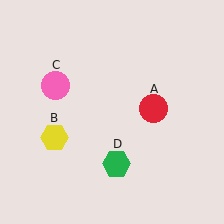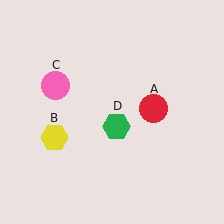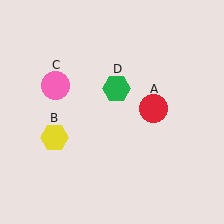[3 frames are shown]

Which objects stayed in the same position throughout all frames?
Red circle (object A) and yellow hexagon (object B) and pink circle (object C) remained stationary.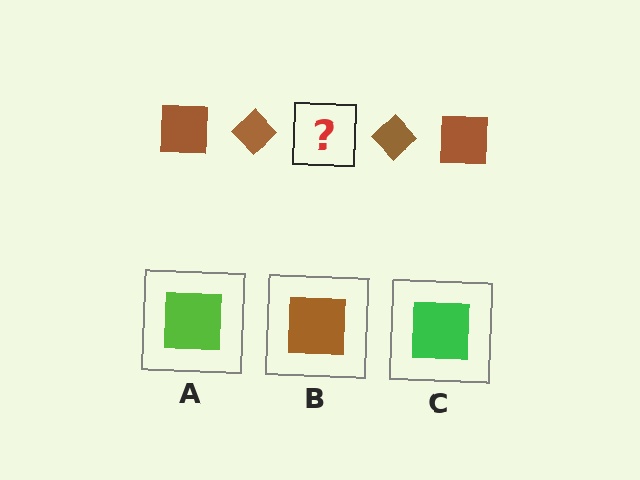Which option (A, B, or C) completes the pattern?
B.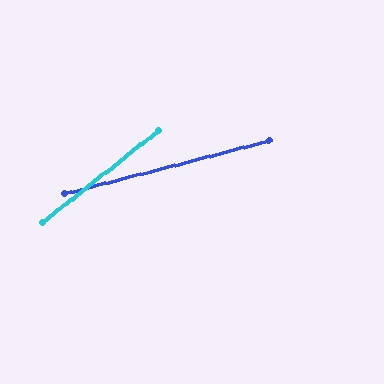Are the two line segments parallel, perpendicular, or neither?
Neither parallel nor perpendicular — they differ by about 24°.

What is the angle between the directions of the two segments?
Approximately 24 degrees.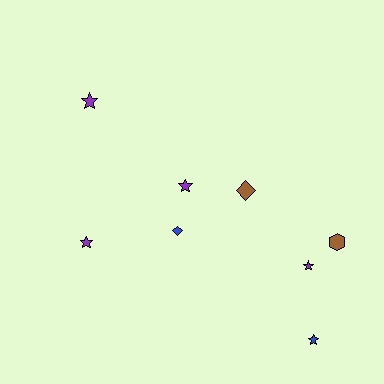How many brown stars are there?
There are no brown stars.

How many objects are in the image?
There are 8 objects.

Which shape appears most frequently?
Star, with 5 objects.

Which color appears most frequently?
Purple, with 4 objects.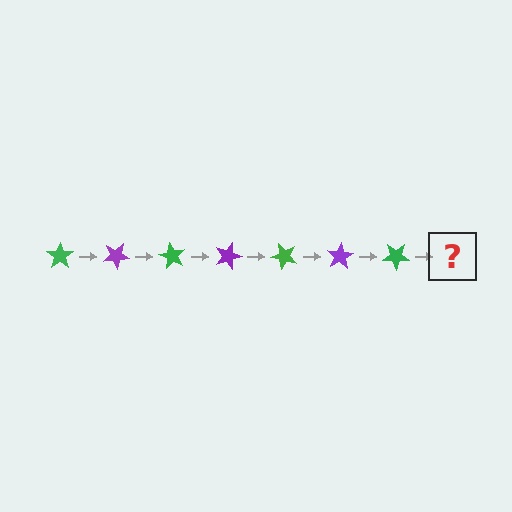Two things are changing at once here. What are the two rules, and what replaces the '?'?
The two rules are that it rotates 30 degrees each step and the color cycles through green and purple. The '?' should be a purple star, rotated 210 degrees from the start.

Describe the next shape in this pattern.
It should be a purple star, rotated 210 degrees from the start.